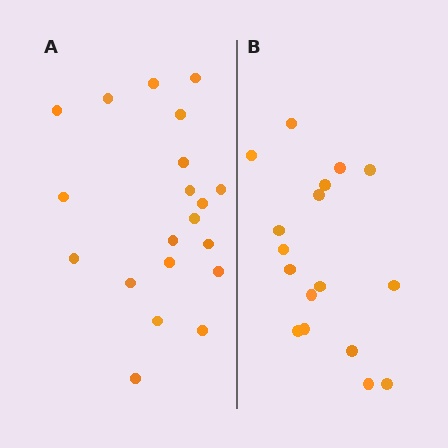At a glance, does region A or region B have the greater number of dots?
Region A (the left region) has more dots.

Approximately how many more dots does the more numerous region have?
Region A has just a few more — roughly 2 or 3 more dots than region B.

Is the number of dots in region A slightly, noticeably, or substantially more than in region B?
Region A has only slightly more — the two regions are fairly close. The ratio is roughly 1.2 to 1.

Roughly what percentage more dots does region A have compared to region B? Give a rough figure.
About 20% more.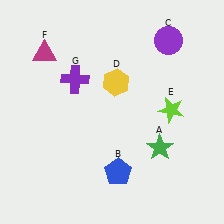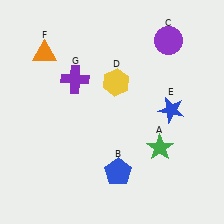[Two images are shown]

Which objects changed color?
E changed from lime to blue. F changed from magenta to orange.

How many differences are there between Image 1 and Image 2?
There are 2 differences between the two images.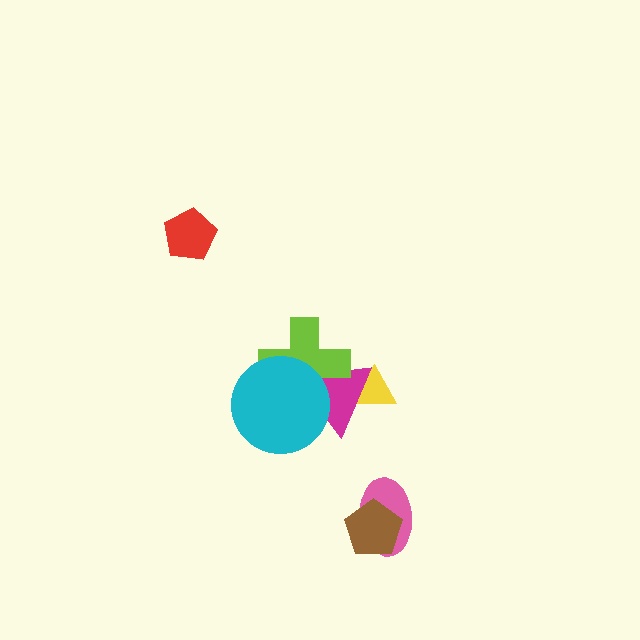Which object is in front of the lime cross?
The cyan circle is in front of the lime cross.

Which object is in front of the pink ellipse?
The brown pentagon is in front of the pink ellipse.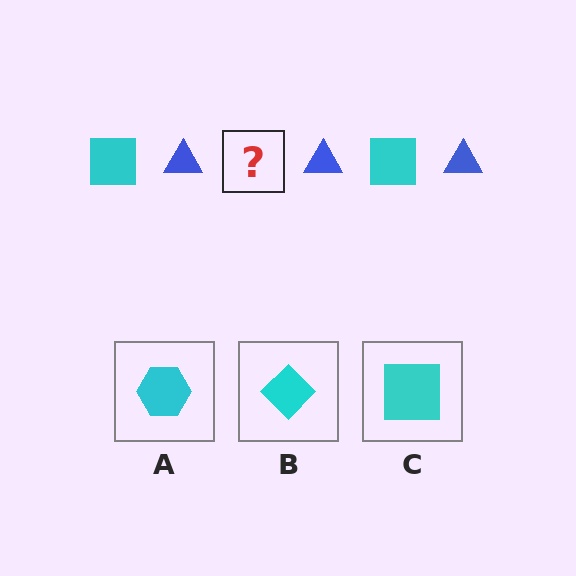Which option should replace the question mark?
Option C.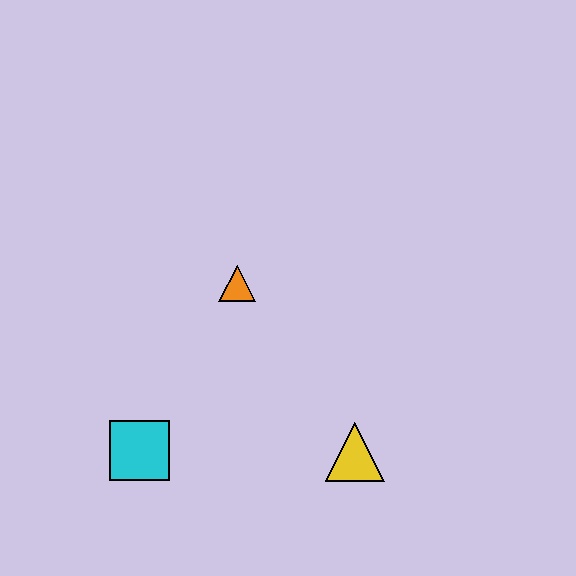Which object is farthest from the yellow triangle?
The cyan square is farthest from the yellow triangle.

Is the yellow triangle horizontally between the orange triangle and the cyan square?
No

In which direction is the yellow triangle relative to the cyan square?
The yellow triangle is to the right of the cyan square.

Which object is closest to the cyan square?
The orange triangle is closest to the cyan square.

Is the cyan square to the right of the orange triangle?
No